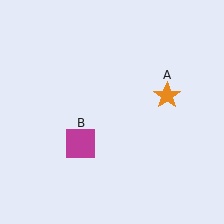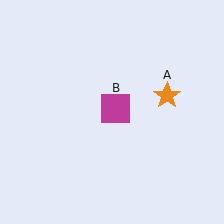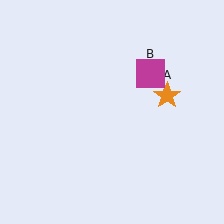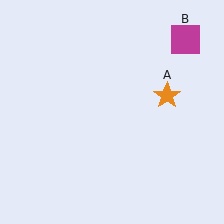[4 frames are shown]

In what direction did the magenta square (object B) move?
The magenta square (object B) moved up and to the right.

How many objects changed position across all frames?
1 object changed position: magenta square (object B).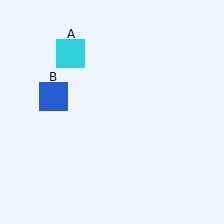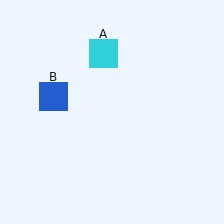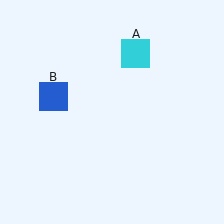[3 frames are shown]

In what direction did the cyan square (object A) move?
The cyan square (object A) moved right.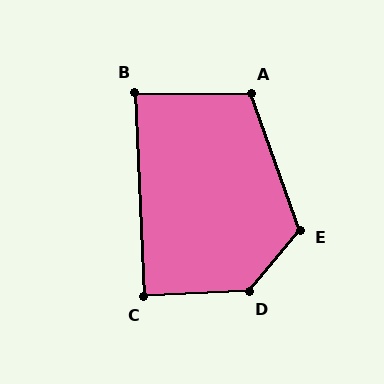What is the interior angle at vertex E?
Approximately 121 degrees (obtuse).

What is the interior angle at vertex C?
Approximately 90 degrees (approximately right).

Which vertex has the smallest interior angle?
B, at approximately 87 degrees.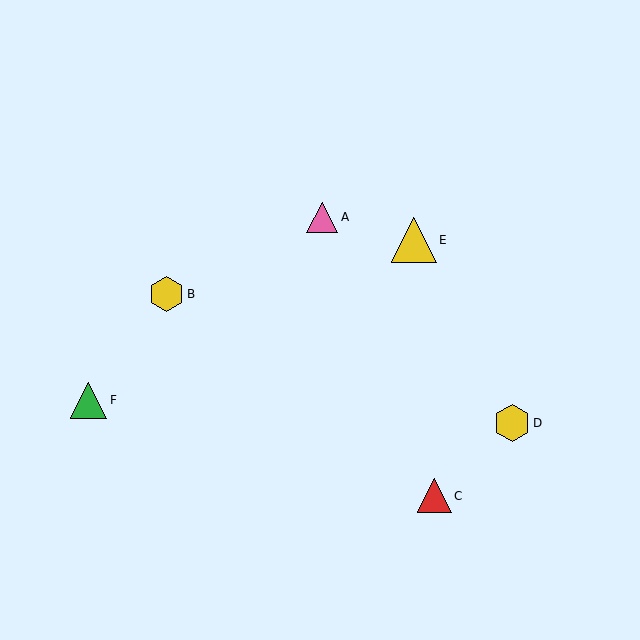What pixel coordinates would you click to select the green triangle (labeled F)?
Click at (89, 400) to select the green triangle F.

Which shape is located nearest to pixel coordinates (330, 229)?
The pink triangle (labeled A) at (322, 218) is nearest to that location.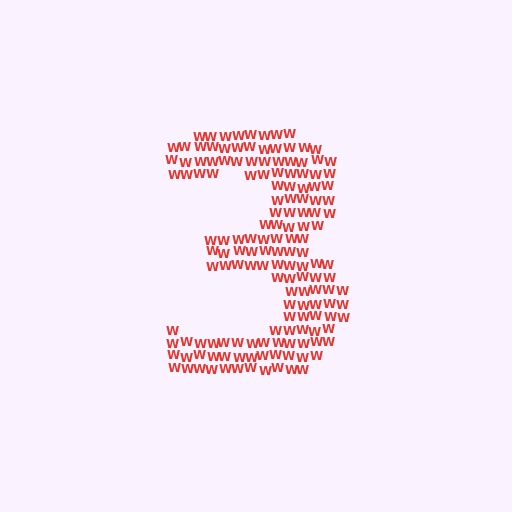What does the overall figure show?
The overall figure shows the digit 3.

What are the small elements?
The small elements are letter W's.